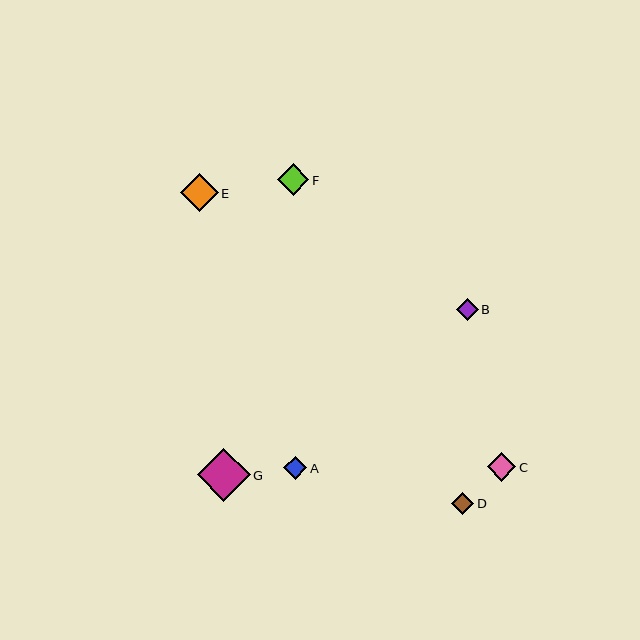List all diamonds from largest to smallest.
From largest to smallest: G, E, F, C, A, D, B.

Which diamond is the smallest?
Diamond B is the smallest with a size of approximately 22 pixels.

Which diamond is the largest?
Diamond G is the largest with a size of approximately 53 pixels.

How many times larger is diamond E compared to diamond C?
Diamond E is approximately 1.3 times the size of diamond C.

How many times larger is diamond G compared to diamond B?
Diamond G is approximately 2.4 times the size of diamond B.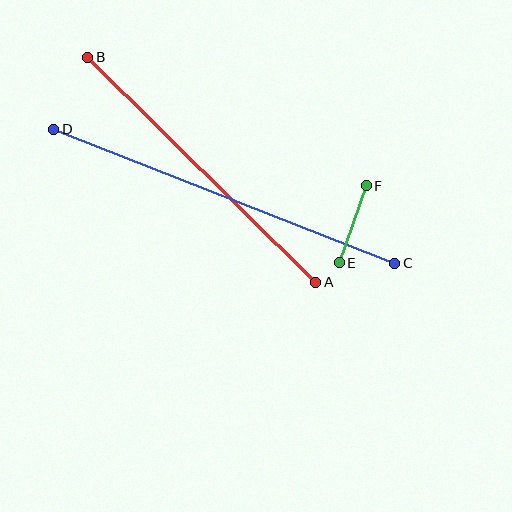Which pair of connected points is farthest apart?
Points C and D are farthest apart.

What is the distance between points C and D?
The distance is approximately 366 pixels.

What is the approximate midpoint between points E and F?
The midpoint is at approximately (353, 224) pixels.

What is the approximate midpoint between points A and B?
The midpoint is at approximately (202, 170) pixels.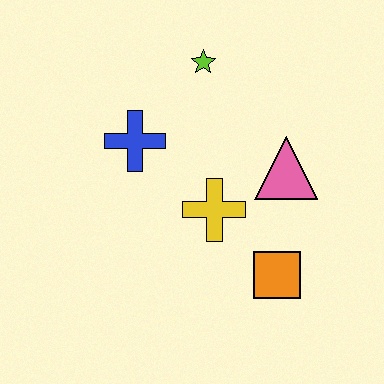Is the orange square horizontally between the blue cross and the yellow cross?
No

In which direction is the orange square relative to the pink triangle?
The orange square is below the pink triangle.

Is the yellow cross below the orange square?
No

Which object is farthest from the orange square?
The lime star is farthest from the orange square.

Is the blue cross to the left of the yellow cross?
Yes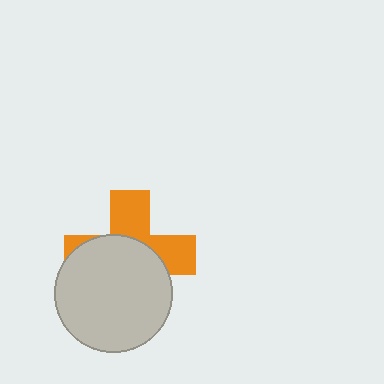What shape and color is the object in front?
The object in front is a light gray circle.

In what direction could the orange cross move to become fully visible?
The orange cross could move up. That would shift it out from behind the light gray circle entirely.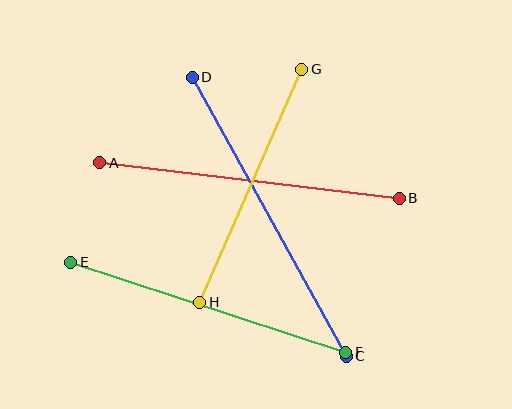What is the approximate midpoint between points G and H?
The midpoint is at approximately (251, 186) pixels.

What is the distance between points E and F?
The distance is approximately 289 pixels.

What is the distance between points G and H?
The distance is approximately 254 pixels.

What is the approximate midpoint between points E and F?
The midpoint is at approximately (208, 307) pixels.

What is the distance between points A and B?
The distance is approximately 302 pixels.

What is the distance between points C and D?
The distance is approximately 319 pixels.